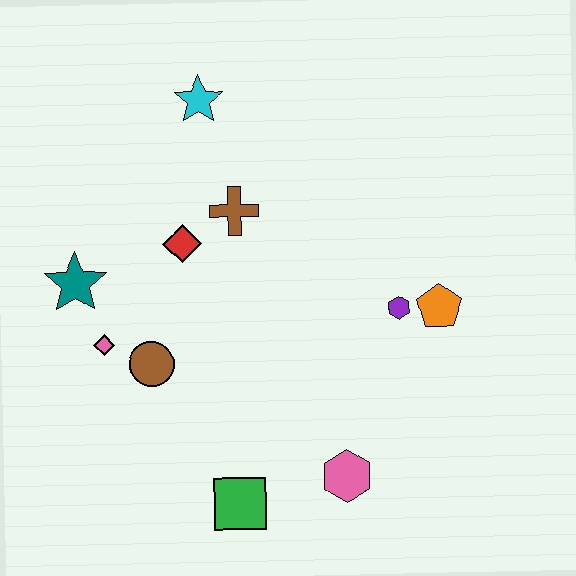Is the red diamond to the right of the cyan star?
No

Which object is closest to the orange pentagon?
The purple hexagon is closest to the orange pentagon.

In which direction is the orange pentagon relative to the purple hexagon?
The orange pentagon is to the right of the purple hexagon.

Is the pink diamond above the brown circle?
Yes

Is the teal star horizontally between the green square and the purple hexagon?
No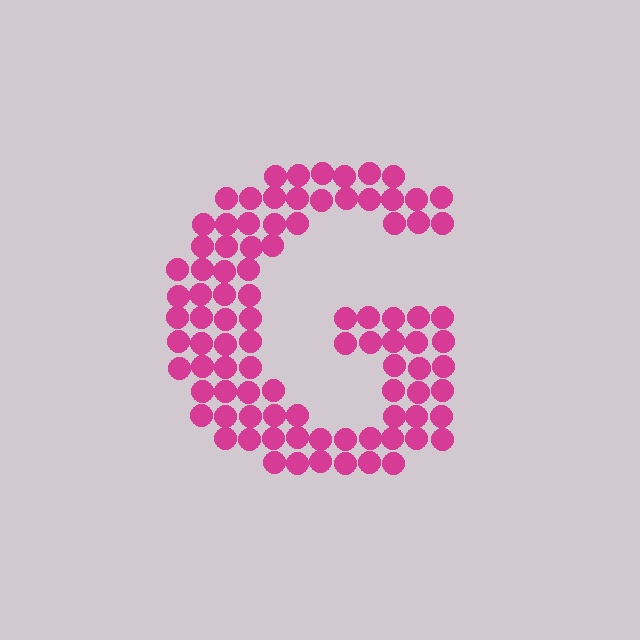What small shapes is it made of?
It is made of small circles.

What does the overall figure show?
The overall figure shows the letter G.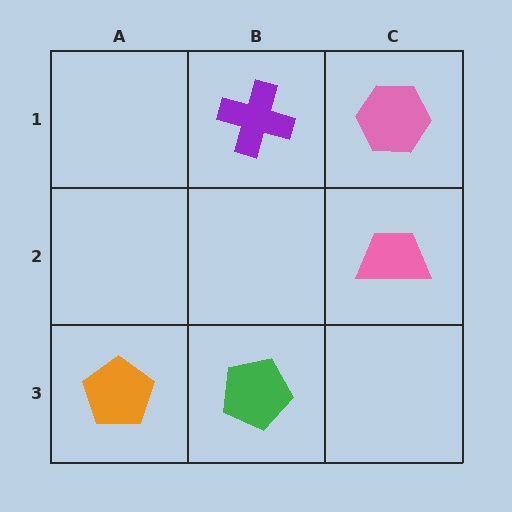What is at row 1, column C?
A pink hexagon.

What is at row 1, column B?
A purple cross.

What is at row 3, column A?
An orange pentagon.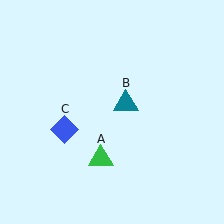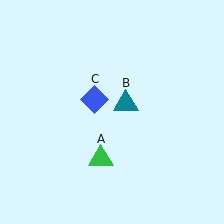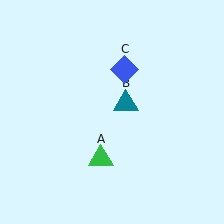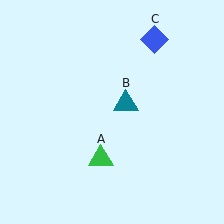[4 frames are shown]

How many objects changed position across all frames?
1 object changed position: blue diamond (object C).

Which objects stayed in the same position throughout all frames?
Green triangle (object A) and teal triangle (object B) remained stationary.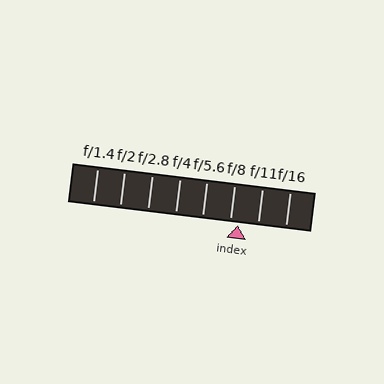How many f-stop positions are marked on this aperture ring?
There are 8 f-stop positions marked.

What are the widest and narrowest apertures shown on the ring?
The widest aperture shown is f/1.4 and the narrowest is f/16.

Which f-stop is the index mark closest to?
The index mark is closest to f/8.